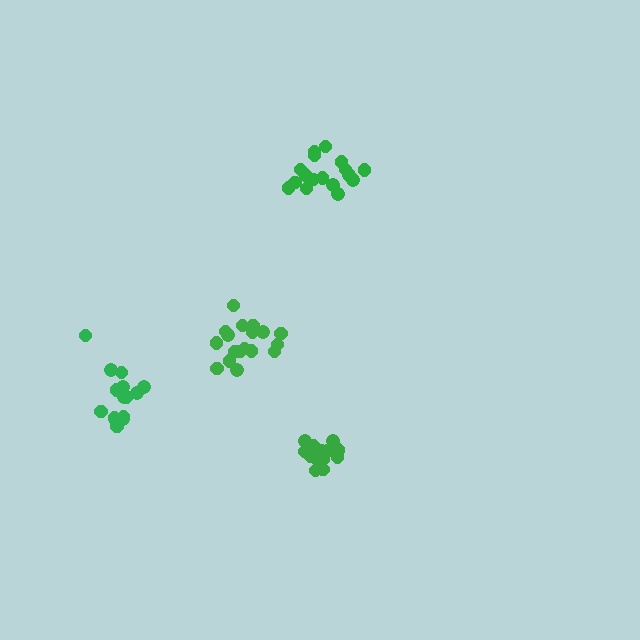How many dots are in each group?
Group 1: 15 dots, Group 2: 17 dots, Group 3: 14 dots, Group 4: 19 dots (65 total).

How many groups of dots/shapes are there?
There are 4 groups.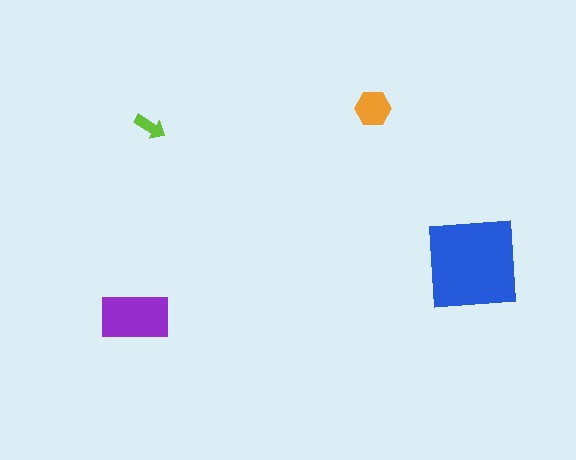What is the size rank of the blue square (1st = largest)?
1st.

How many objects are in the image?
There are 4 objects in the image.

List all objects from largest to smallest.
The blue square, the purple rectangle, the orange hexagon, the lime arrow.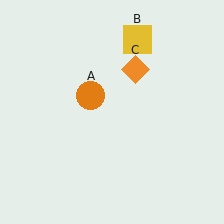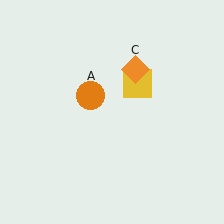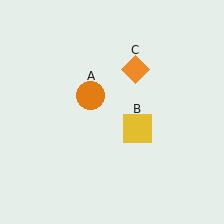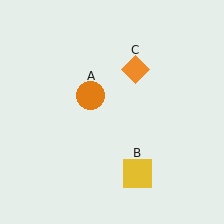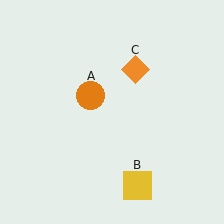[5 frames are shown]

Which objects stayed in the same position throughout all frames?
Orange circle (object A) and orange diamond (object C) remained stationary.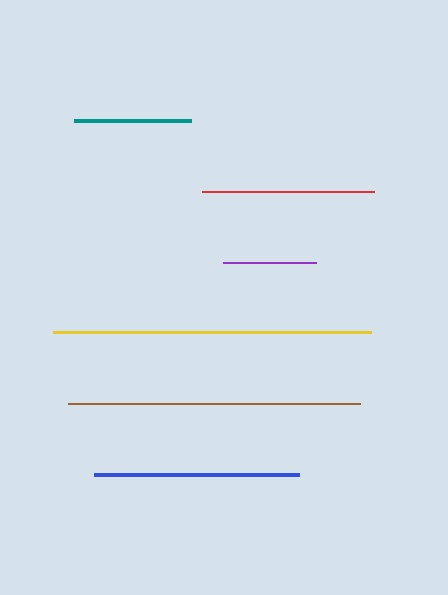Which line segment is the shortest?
The purple line is the shortest at approximately 93 pixels.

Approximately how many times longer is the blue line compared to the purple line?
The blue line is approximately 2.2 times the length of the purple line.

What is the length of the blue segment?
The blue segment is approximately 205 pixels long.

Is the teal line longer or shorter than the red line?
The red line is longer than the teal line.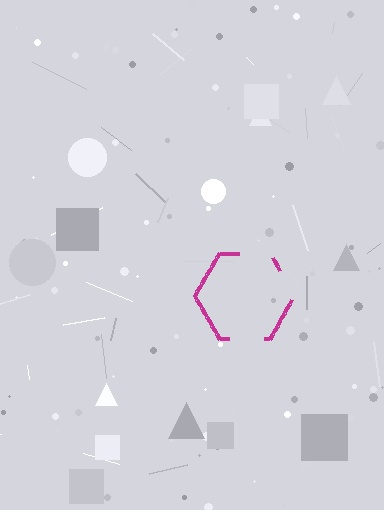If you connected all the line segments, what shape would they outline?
They would outline a hexagon.